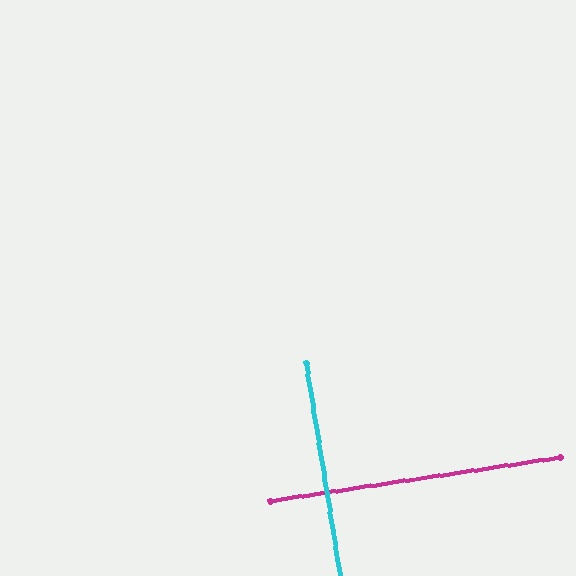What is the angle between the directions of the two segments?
Approximately 90 degrees.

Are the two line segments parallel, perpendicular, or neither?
Perpendicular — they meet at approximately 90°.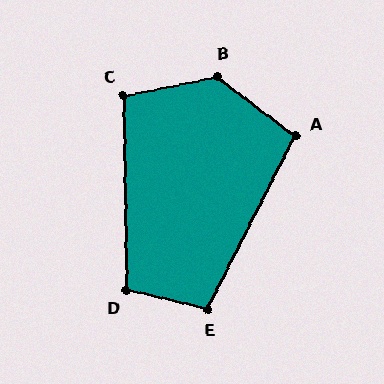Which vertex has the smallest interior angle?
A, at approximately 100 degrees.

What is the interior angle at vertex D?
Approximately 104 degrees (obtuse).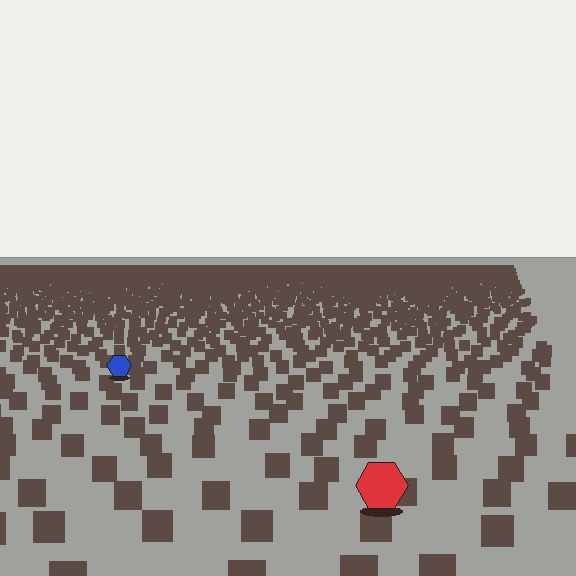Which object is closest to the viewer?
The red hexagon is closest. The texture marks near it are larger and more spread out.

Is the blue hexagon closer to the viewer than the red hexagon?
No. The red hexagon is closer — you can tell from the texture gradient: the ground texture is coarser near it.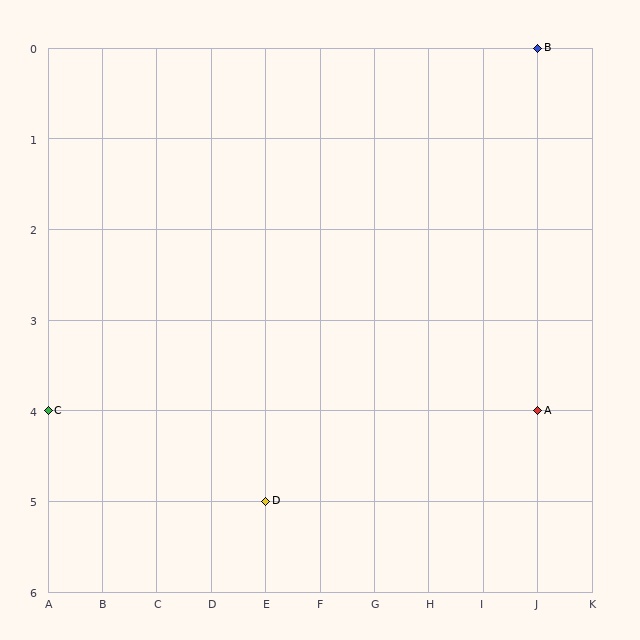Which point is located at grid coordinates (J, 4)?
Point A is at (J, 4).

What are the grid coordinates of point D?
Point D is at grid coordinates (E, 5).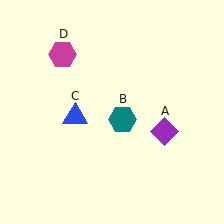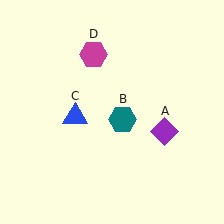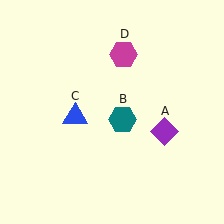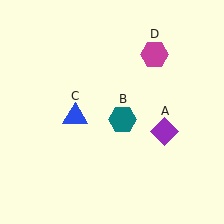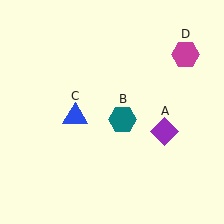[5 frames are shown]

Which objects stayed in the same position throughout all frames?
Purple diamond (object A) and teal hexagon (object B) and blue triangle (object C) remained stationary.